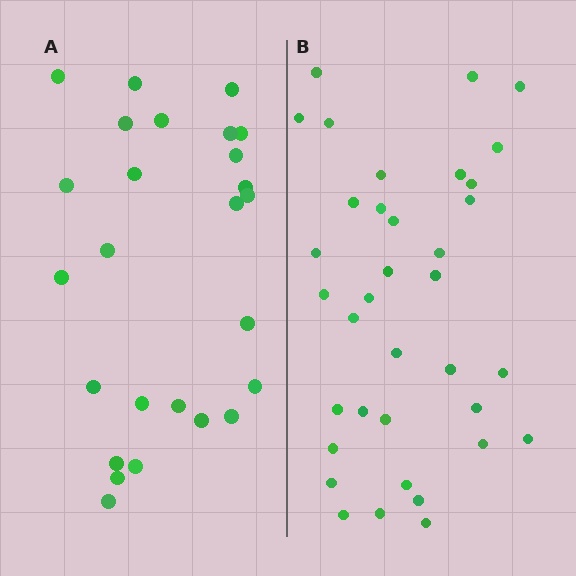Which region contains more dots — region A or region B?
Region B (the right region) has more dots.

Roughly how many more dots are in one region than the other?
Region B has roughly 10 or so more dots than region A.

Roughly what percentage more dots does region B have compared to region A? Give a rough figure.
About 40% more.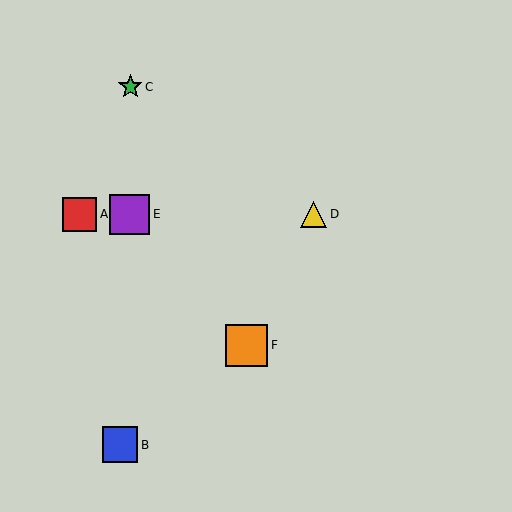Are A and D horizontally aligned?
Yes, both are at y≈214.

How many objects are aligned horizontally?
3 objects (A, D, E) are aligned horizontally.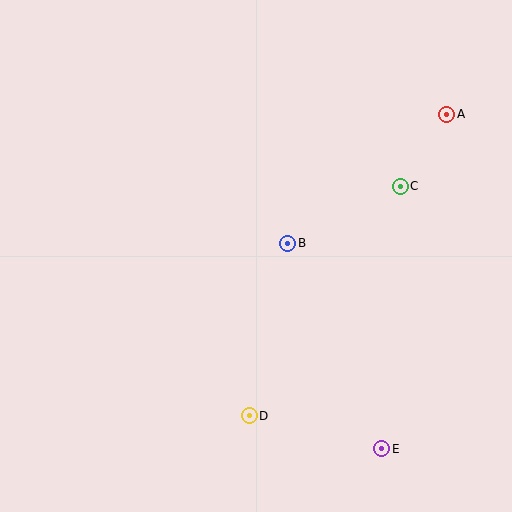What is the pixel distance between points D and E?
The distance between D and E is 137 pixels.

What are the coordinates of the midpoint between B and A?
The midpoint between B and A is at (367, 179).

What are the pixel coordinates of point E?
Point E is at (382, 449).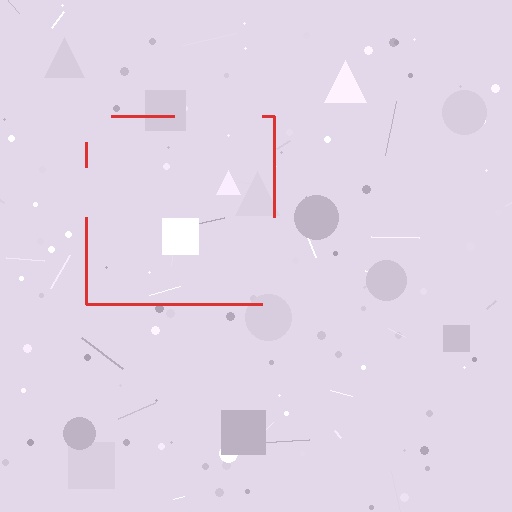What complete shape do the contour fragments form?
The contour fragments form a square.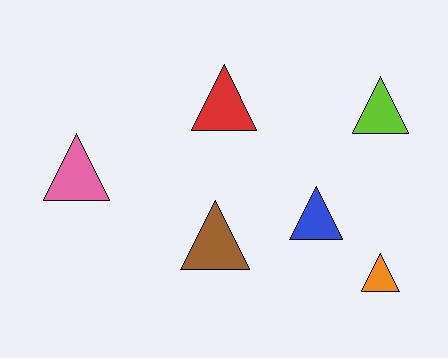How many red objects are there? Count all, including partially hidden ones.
There is 1 red object.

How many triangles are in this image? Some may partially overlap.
There are 6 triangles.